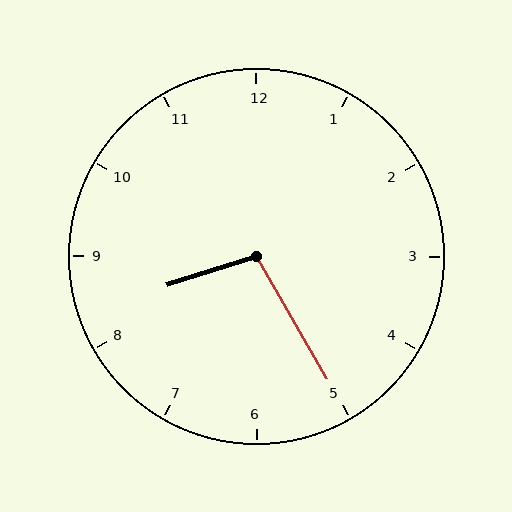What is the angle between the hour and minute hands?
Approximately 102 degrees.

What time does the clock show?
8:25.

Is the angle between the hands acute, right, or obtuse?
It is obtuse.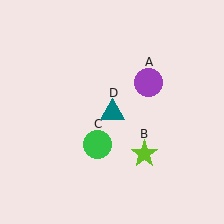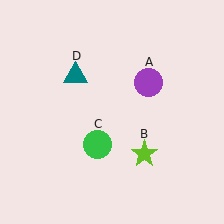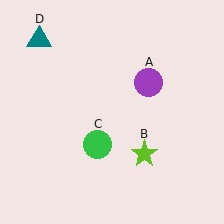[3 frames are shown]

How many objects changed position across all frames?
1 object changed position: teal triangle (object D).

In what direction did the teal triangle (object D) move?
The teal triangle (object D) moved up and to the left.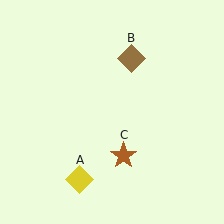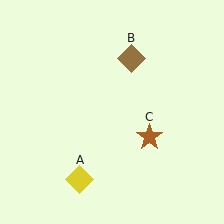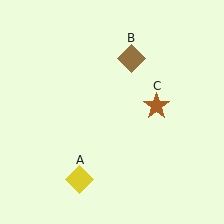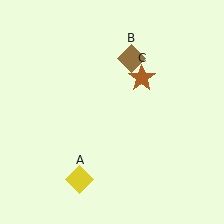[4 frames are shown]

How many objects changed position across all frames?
1 object changed position: brown star (object C).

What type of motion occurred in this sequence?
The brown star (object C) rotated counterclockwise around the center of the scene.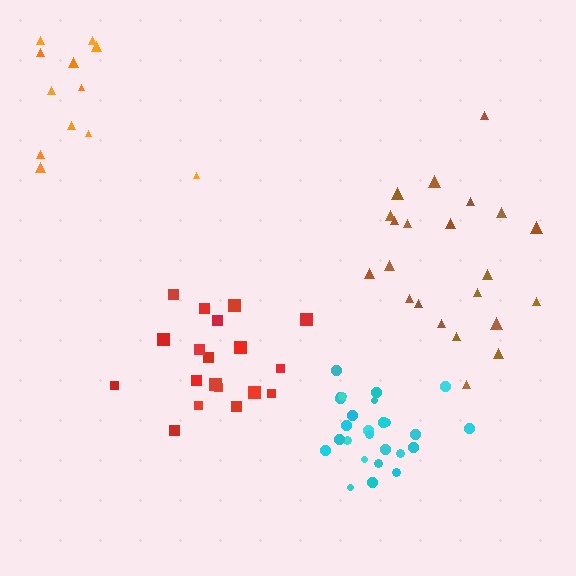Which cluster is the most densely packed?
Cyan.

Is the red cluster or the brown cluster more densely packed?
Red.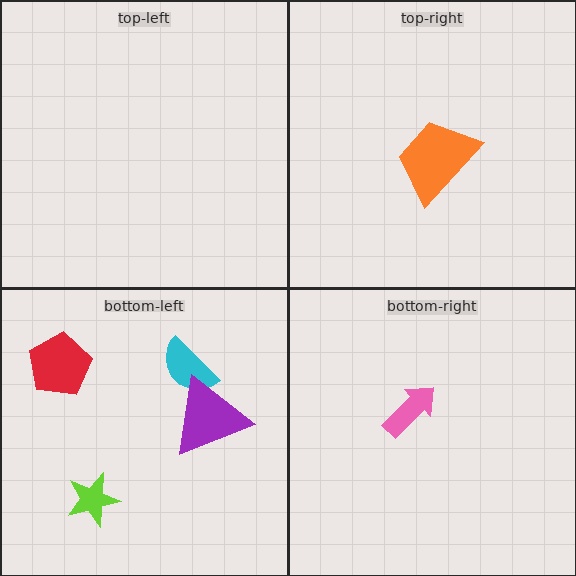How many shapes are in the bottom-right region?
1.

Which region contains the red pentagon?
The bottom-left region.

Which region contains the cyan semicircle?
The bottom-left region.